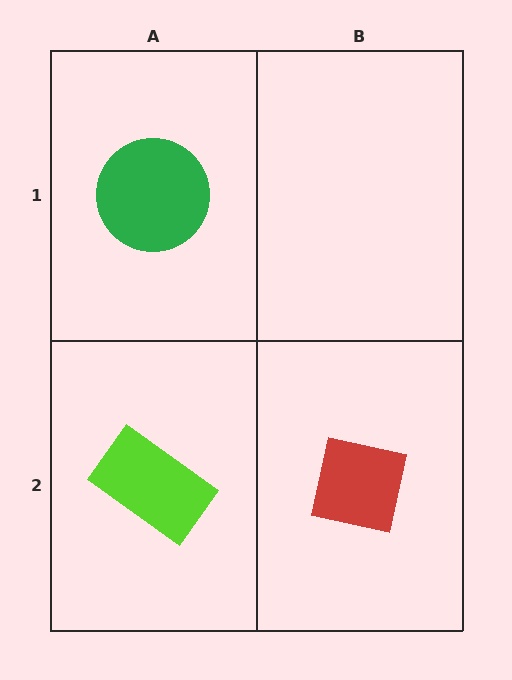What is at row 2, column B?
A red square.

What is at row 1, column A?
A green circle.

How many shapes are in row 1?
1 shape.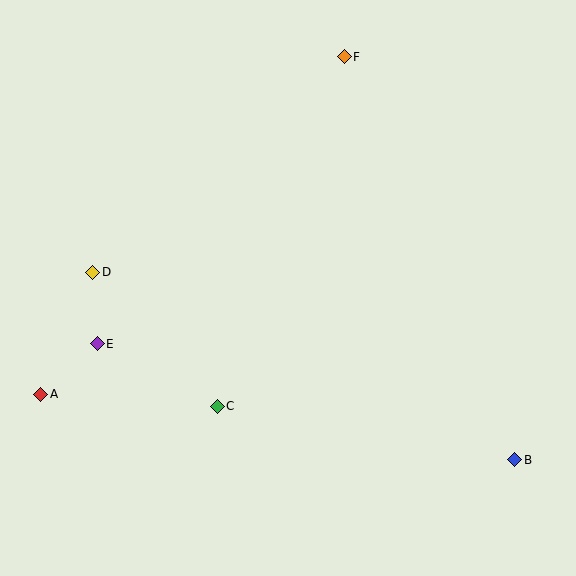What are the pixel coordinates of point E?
Point E is at (97, 344).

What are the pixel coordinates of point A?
Point A is at (41, 394).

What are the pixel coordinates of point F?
Point F is at (344, 57).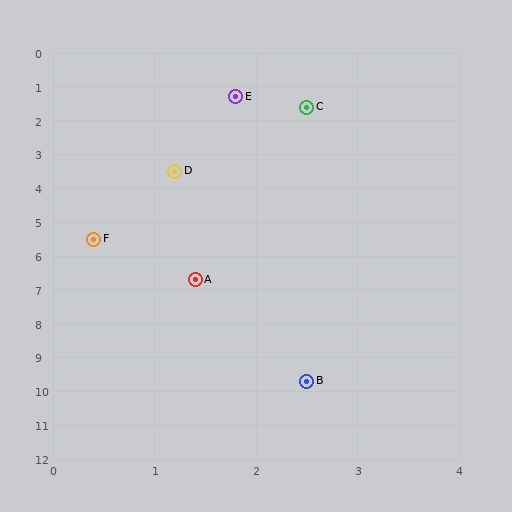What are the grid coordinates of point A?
Point A is at approximately (1.4, 6.7).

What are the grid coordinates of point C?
Point C is at approximately (2.5, 1.6).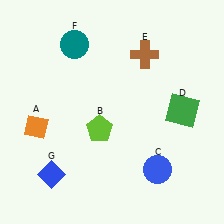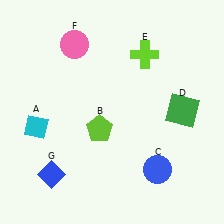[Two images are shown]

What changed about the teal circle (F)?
In Image 1, F is teal. In Image 2, it changed to pink.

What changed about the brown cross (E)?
In Image 1, E is brown. In Image 2, it changed to lime.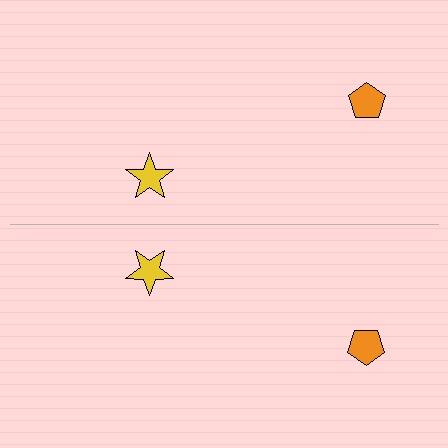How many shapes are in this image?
There are 4 shapes in this image.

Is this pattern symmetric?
Yes, this pattern has bilateral (reflection) symmetry.